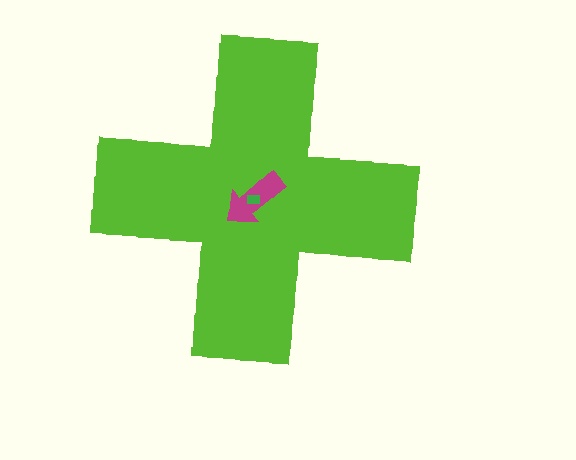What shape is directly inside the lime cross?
The magenta arrow.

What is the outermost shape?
The lime cross.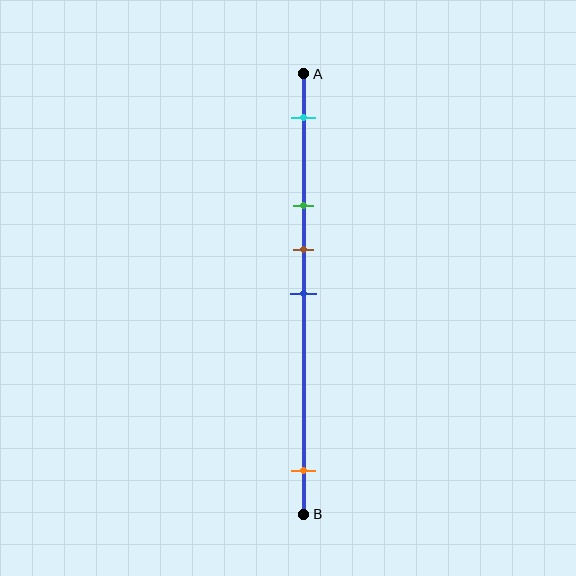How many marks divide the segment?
There are 5 marks dividing the segment.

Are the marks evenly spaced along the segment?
No, the marks are not evenly spaced.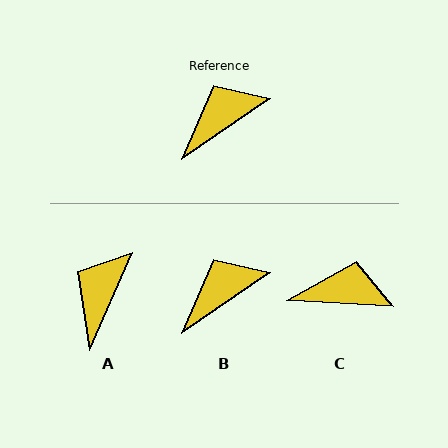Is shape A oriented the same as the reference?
No, it is off by about 32 degrees.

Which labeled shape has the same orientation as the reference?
B.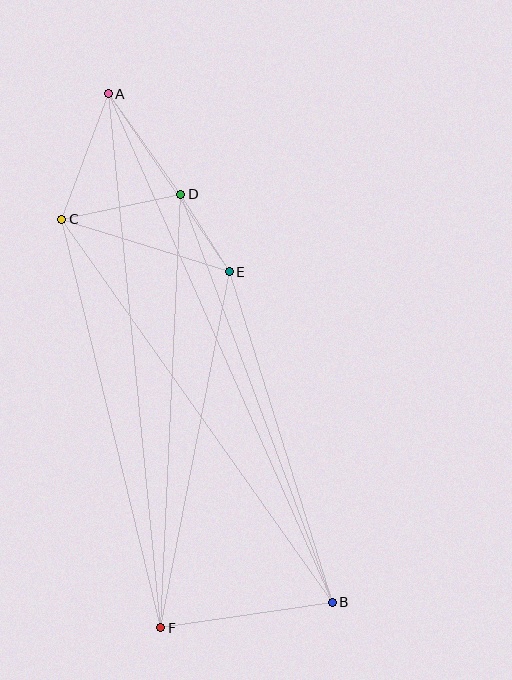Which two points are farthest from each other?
Points A and B are farthest from each other.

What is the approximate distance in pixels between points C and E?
The distance between C and E is approximately 175 pixels.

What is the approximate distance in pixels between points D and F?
The distance between D and F is approximately 434 pixels.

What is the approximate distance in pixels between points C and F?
The distance between C and F is approximately 420 pixels.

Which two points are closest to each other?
Points D and E are closest to each other.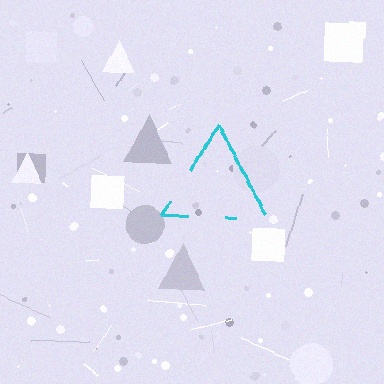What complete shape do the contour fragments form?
The contour fragments form a triangle.